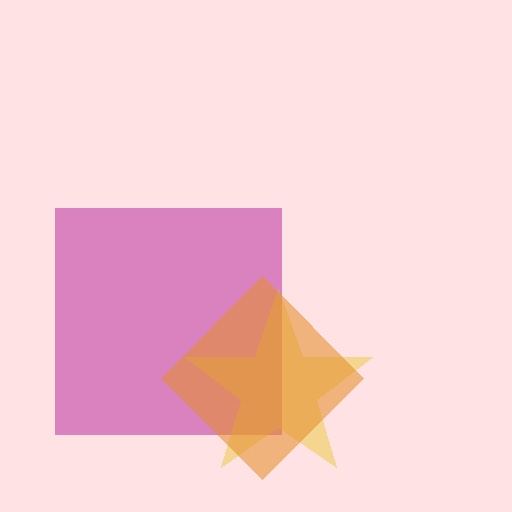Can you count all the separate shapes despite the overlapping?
Yes, there are 3 separate shapes.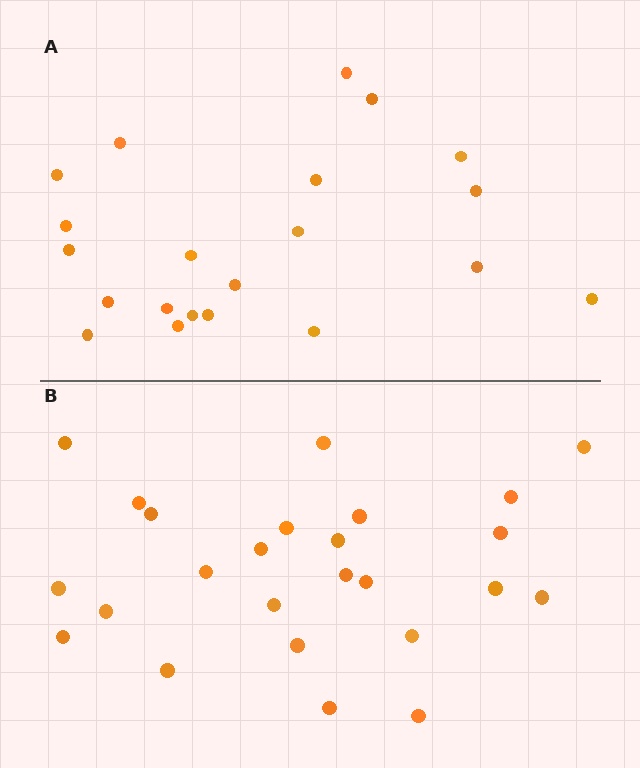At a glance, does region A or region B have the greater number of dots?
Region B (the bottom region) has more dots.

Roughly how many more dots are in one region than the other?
Region B has about 4 more dots than region A.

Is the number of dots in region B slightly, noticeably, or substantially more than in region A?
Region B has only slightly more — the two regions are fairly close. The ratio is roughly 1.2 to 1.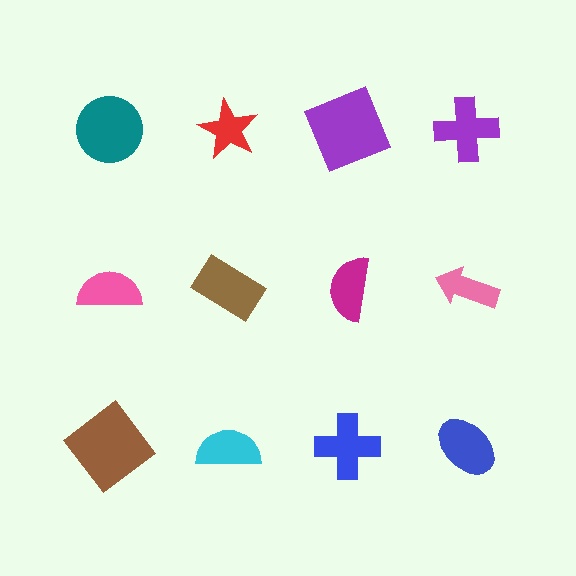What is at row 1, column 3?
A purple square.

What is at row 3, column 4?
A blue ellipse.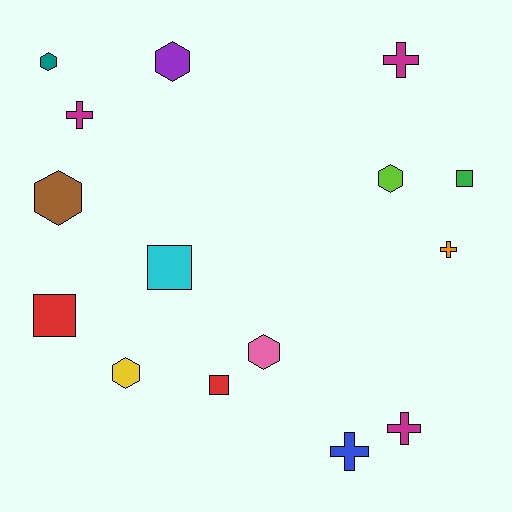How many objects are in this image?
There are 15 objects.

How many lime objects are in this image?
There is 1 lime object.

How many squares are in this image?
There are 4 squares.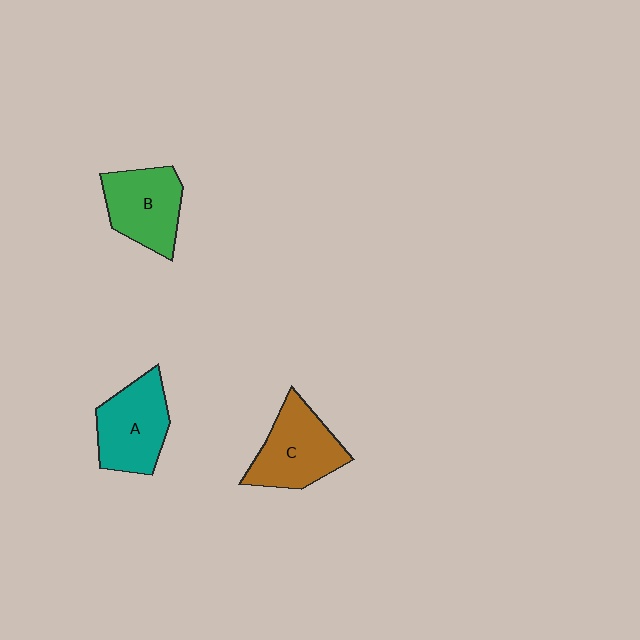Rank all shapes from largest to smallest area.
From largest to smallest: C (brown), A (teal), B (green).